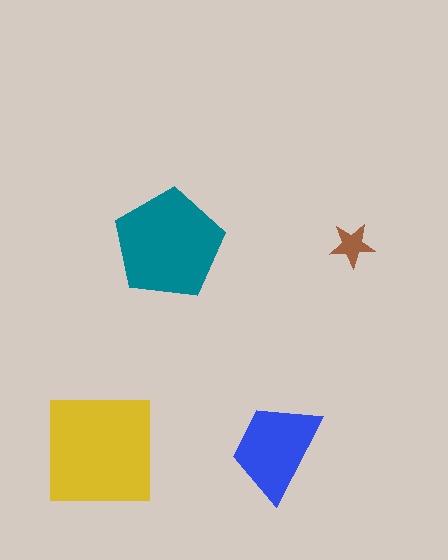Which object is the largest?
The yellow square.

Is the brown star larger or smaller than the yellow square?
Smaller.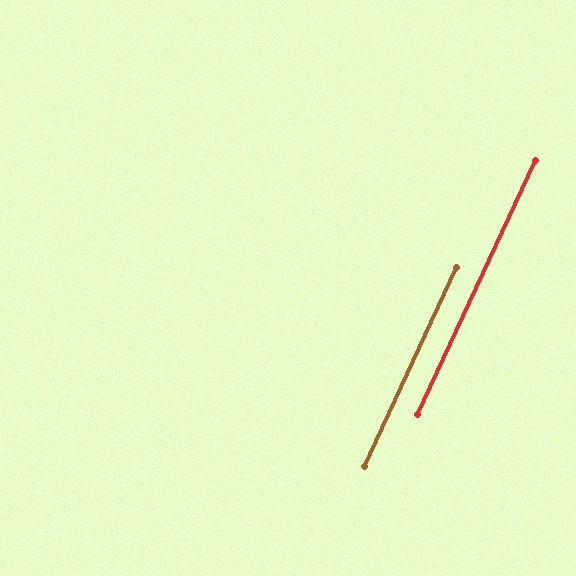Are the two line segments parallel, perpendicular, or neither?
Parallel — their directions differ by only 0.1°.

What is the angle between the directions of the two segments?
Approximately 0 degrees.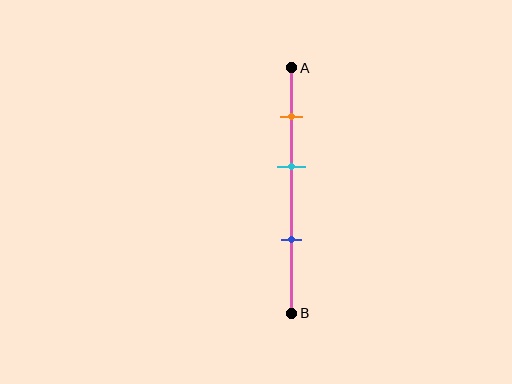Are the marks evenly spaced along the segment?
Yes, the marks are approximately evenly spaced.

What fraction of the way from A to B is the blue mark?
The blue mark is approximately 70% (0.7) of the way from A to B.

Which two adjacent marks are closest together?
The orange and cyan marks are the closest adjacent pair.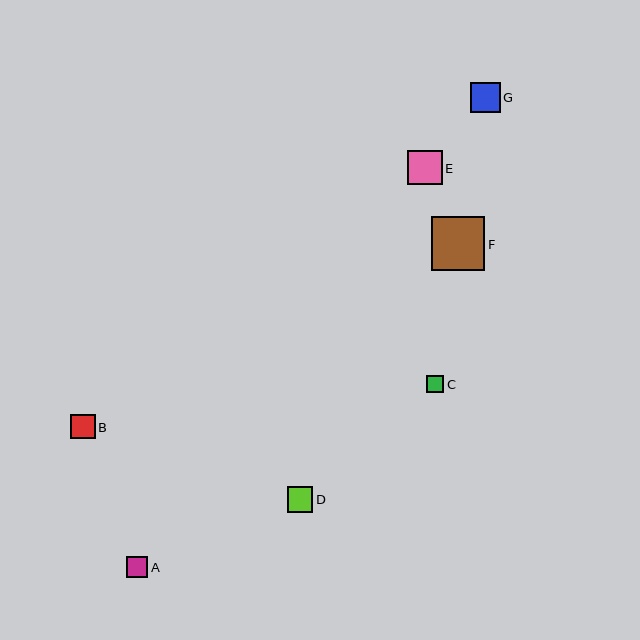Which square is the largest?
Square F is the largest with a size of approximately 53 pixels.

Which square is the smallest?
Square C is the smallest with a size of approximately 17 pixels.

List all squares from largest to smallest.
From largest to smallest: F, E, G, D, B, A, C.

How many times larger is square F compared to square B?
Square F is approximately 2.2 times the size of square B.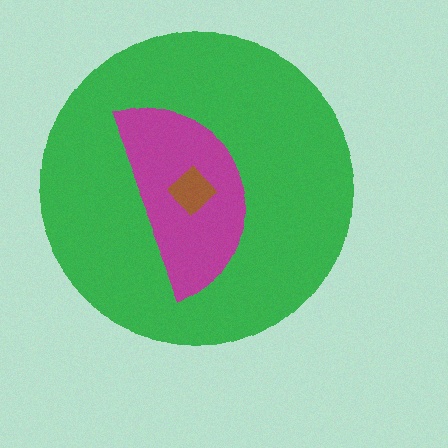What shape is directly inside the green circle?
The magenta semicircle.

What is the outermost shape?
The green circle.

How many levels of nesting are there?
3.